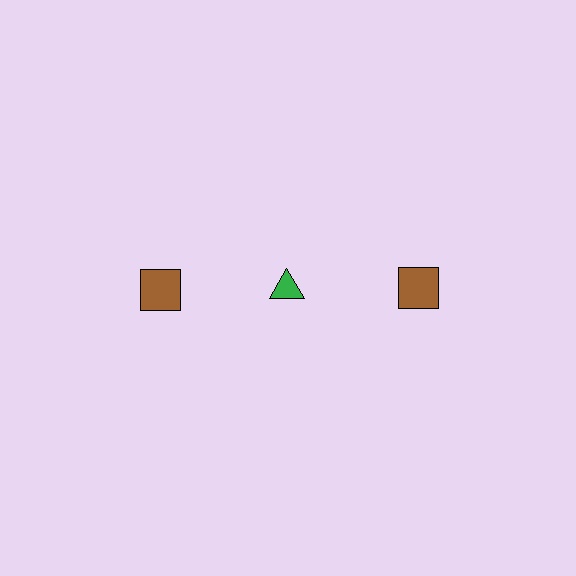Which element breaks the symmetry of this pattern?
The green triangle in the top row, second from left column breaks the symmetry. All other shapes are brown squares.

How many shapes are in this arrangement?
There are 3 shapes arranged in a grid pattern.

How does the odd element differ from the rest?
It differs in both color (green instead of brown) and shape (triangle instead of square).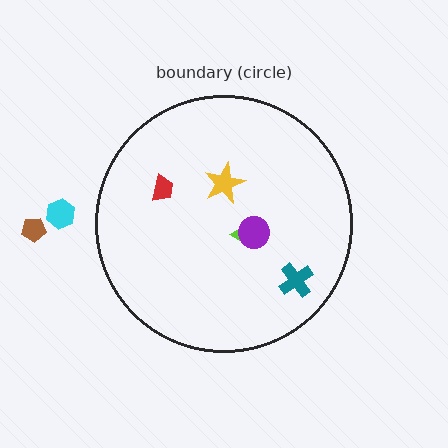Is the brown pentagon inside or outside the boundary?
Outside.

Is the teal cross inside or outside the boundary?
Inside.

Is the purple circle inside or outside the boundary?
Inside.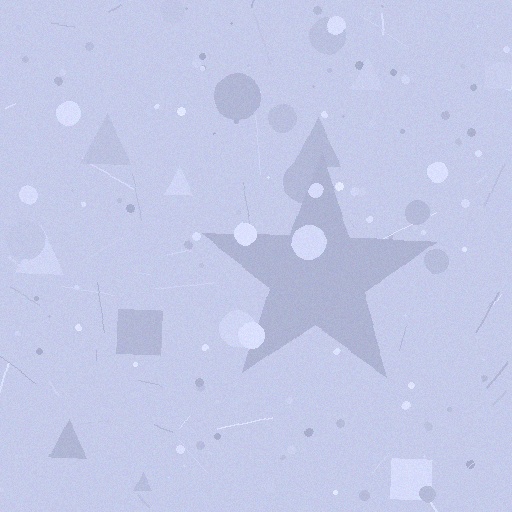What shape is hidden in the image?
A star is hidden in the image.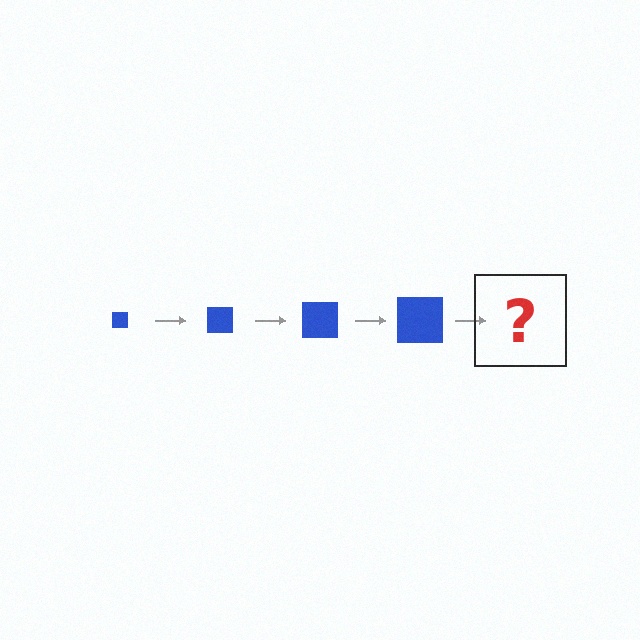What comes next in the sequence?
The next element should be a blue square, larger than the previous one.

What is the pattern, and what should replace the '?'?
The pattern is that the square gets progressively larger each step. The '?' should be a blue square, larger than the previous one.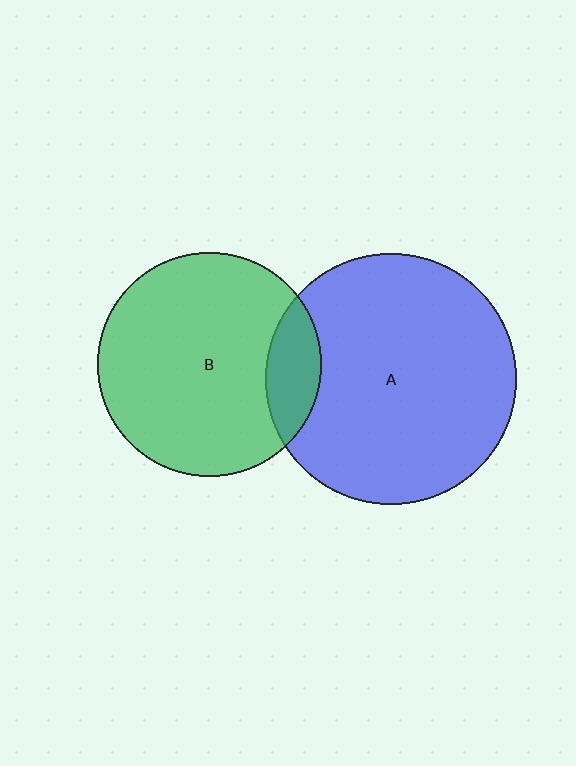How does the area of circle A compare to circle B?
Approximately 1.3 times.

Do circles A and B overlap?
Yes.